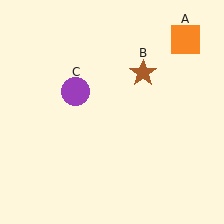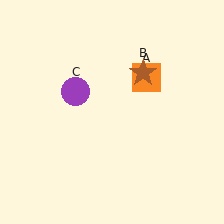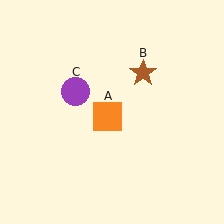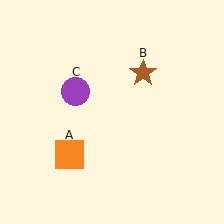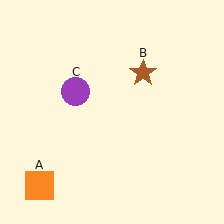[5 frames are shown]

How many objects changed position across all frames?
1 object changed position: orange square (object A).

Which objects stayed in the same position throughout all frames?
Brown star (object B) and purple circle (object C) remained stationary.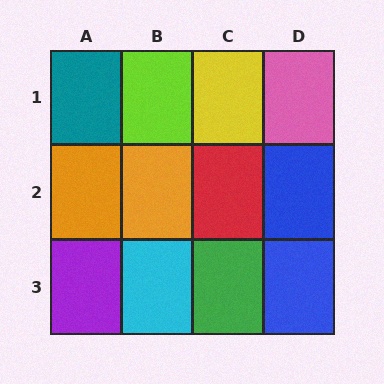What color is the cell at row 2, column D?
Blue.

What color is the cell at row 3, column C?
Green.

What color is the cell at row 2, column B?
Orange.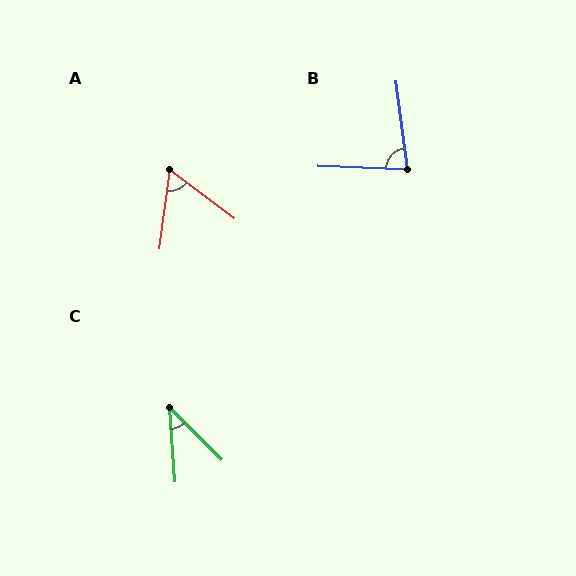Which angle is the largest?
B, at approximately 81 degrees.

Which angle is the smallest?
C, at approximately 41 degrees.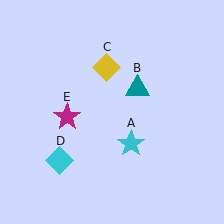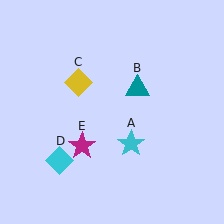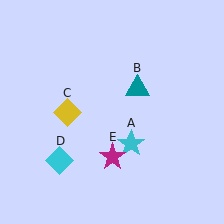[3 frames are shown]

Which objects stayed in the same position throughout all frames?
Cyan star (object A) and teal triangle (object B) and cyan diamond (object D) remained stationary.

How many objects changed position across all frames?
2 objects changed position: yellow diamond (object C), magenta star (object E).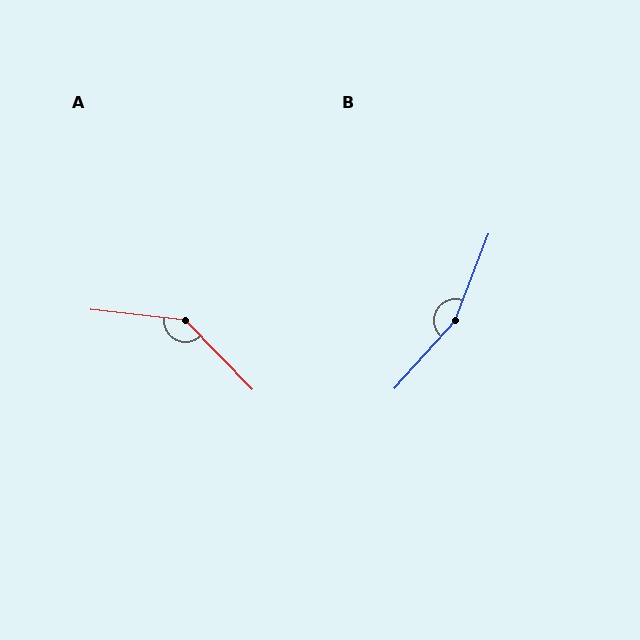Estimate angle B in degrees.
Approximately 159 degrees.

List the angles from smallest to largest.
A (141°), B (159°).